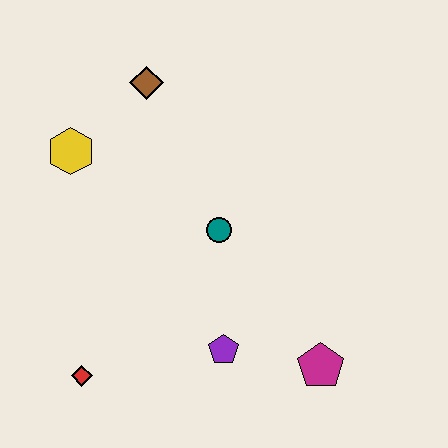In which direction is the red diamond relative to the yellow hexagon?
The red diamond is below the yellow hexagon.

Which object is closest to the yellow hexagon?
The brown diamond is closest to the yellow hexagon.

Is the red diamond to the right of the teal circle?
No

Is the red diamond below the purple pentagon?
Yes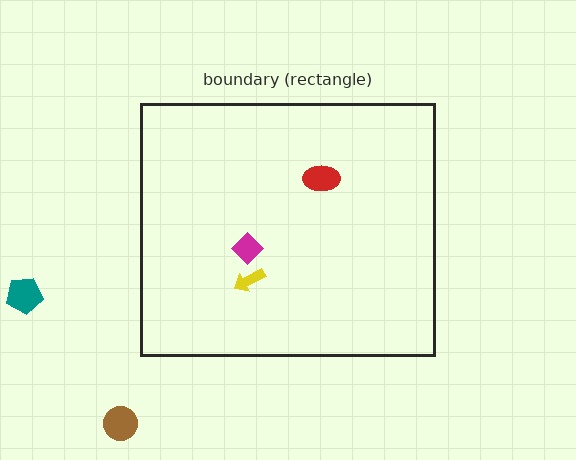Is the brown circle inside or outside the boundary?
Outside.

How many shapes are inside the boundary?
3 inside, 2 outside.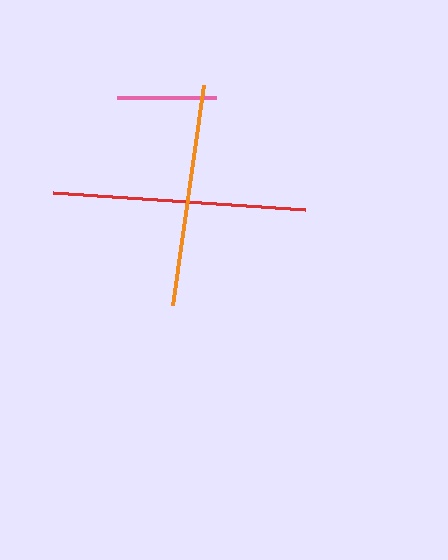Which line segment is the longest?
The red line is the longest at approximately 253 pixels.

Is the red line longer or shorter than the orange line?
The red line is longer than the orange line.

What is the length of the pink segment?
The pink segment is approximately 99 pixels long.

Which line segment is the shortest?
The pink line is the shortest at approximately 99 pixels.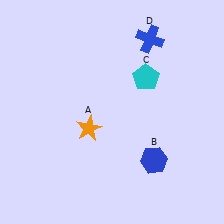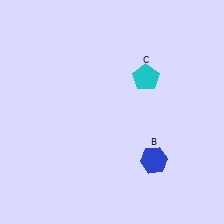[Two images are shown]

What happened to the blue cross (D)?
The blue cross (D) was removed in Image 2. It was in the top-right area of Image 1.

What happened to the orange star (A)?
The orange star (A) was removed in Image 2. It was in the bottom-left area of Image 1.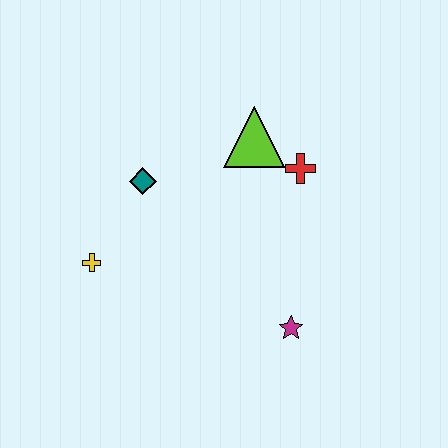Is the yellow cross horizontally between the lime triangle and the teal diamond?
No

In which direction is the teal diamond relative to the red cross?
The teal diamond is to the left of the red cross.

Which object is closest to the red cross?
The lime triangle is closest to the red cross.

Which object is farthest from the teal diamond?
The magenta star is farthest from the teal diamond.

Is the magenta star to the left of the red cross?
Yes